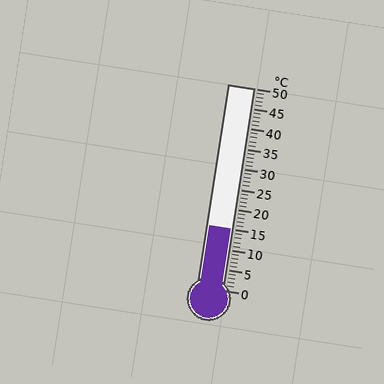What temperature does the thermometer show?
The thermometer shows approximately 15°C.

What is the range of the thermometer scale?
The thermometer scale ranges from 0°C to 50°C.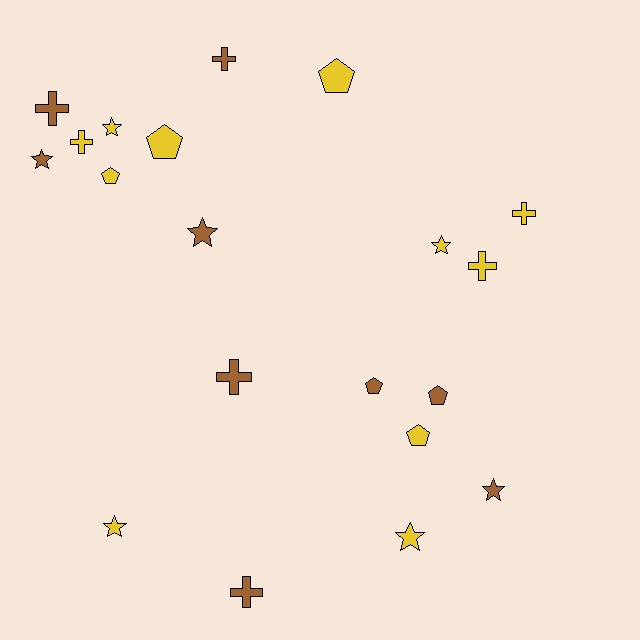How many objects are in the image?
There are 20 objects.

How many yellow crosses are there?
There are 3 yellow crosses.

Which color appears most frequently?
Yellow, with 11 objects.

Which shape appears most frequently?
Cross, with 7 objects.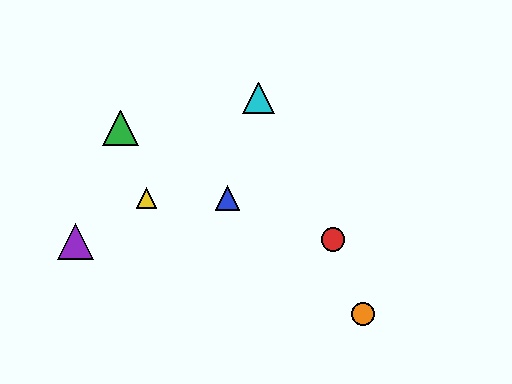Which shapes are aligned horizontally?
The blue triangle, the yellow triangle are aligned horizontally.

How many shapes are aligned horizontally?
2 shapes (the blue triangle, the yellow triangle) are aligned horizontally.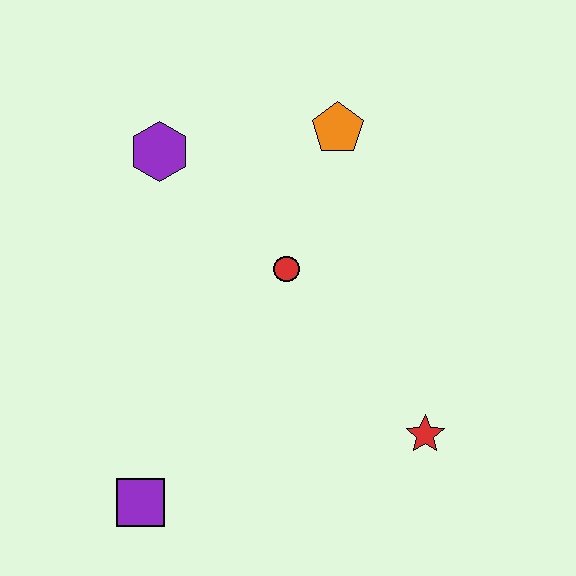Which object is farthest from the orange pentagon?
The purple square is farthest from the orange pentagon.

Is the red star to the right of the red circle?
Yes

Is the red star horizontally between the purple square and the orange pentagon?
No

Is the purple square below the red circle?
Yes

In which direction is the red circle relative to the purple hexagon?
The red circle is to the right of the purple hexagon.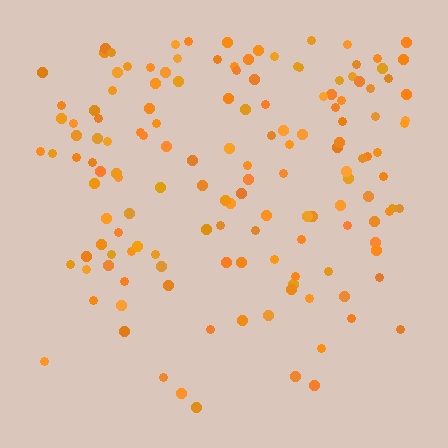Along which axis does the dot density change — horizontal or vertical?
Vertical.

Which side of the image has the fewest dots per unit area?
The bottom.